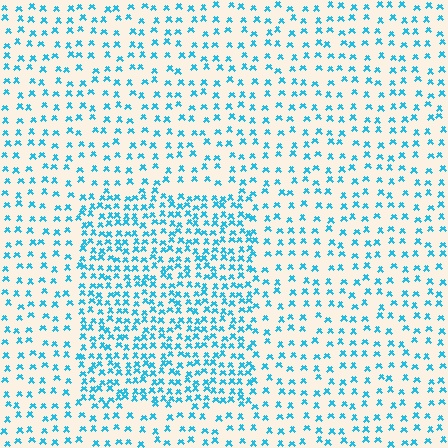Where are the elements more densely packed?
The elements are more densely packed inside the rectangle boundary.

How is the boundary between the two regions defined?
The boundary is defined by a change in element density (approximately 2.0x ratio). All elements are the same color, size, and shape.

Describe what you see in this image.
The image contains small cyan elements arranged at two different densities. A rectangle-shaped region is visible where the elements are more densely packed than the surrounding area.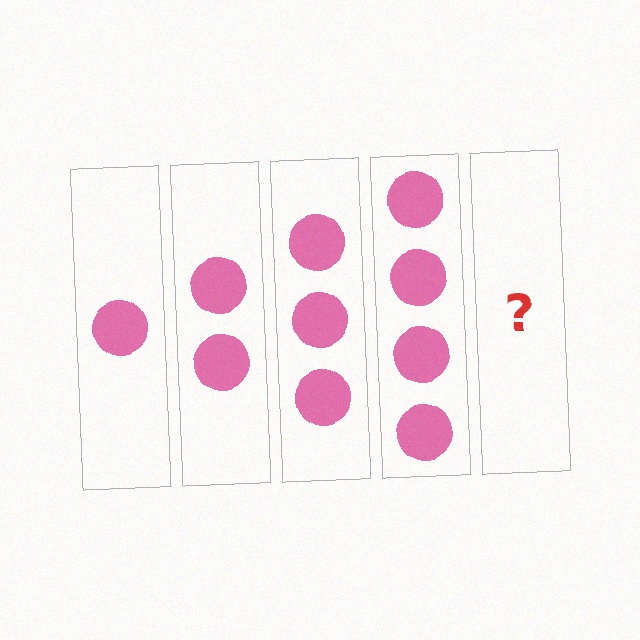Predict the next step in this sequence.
The next step is 5 circles.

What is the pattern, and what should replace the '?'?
The pattern is that each step adds one more circle. The '?' should be 5 circles.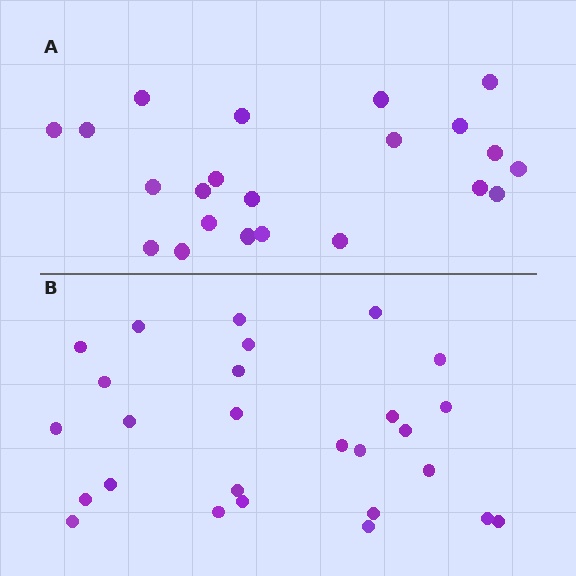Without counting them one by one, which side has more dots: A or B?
Region B (the bottom region) has more dots.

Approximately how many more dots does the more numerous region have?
Region B has about 5 more dots than region A.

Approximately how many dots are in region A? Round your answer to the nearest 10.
About 20 dots. (The exact count is 22, which rounds to 20.)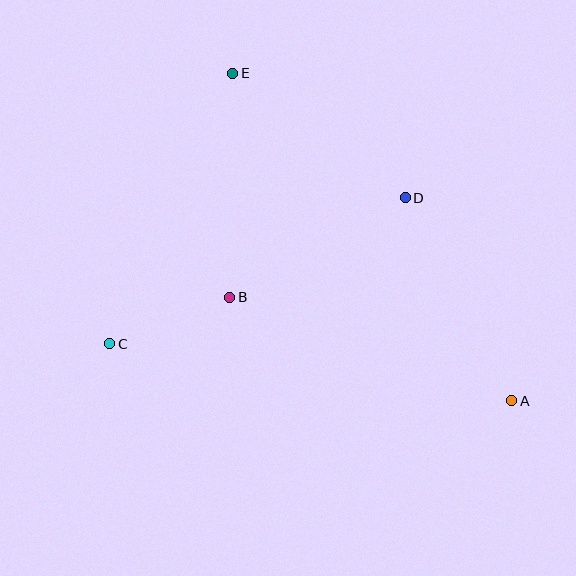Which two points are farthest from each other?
Points A and E are farthest from each other.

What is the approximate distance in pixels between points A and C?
The distance between A and C is approximately 406 pixels.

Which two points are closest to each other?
Points B and C are closest to each other.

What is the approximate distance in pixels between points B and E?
The distance between B and E is approximately 224 pixels.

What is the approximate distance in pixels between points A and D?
The distance between A and D is approximately 230 pixels.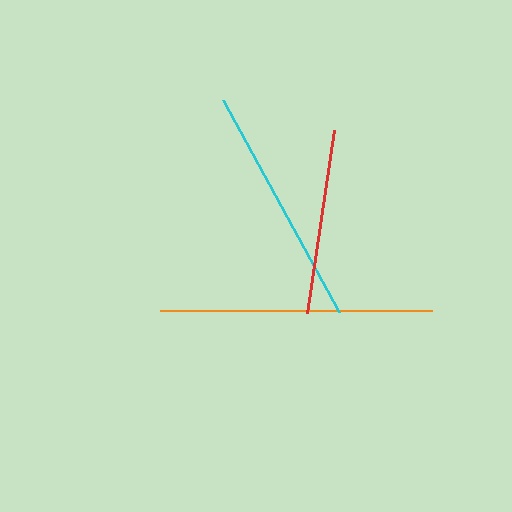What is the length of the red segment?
The red segment is approximately 185 pixels long.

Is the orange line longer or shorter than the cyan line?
The orange line is longer than the cyan line.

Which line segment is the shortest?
The red line is the shortest at approximately 185 pixels.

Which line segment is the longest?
The orange line is the longest at approximately 272 pixels.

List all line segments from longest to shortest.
From longest to shortest: orange, cyan, red.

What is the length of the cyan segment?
The cyan segment is approximately 242 pixels long.